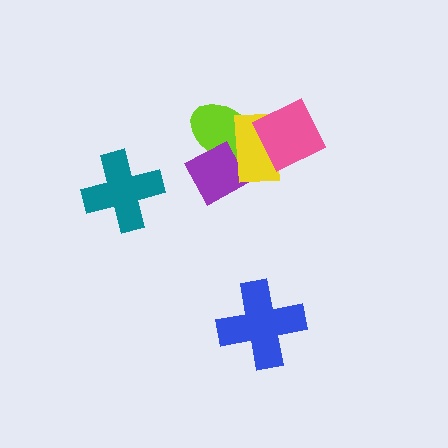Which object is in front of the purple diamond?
The yellow rectangle is in front of the purple diamond.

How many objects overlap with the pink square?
1 object overlaps with the pink square.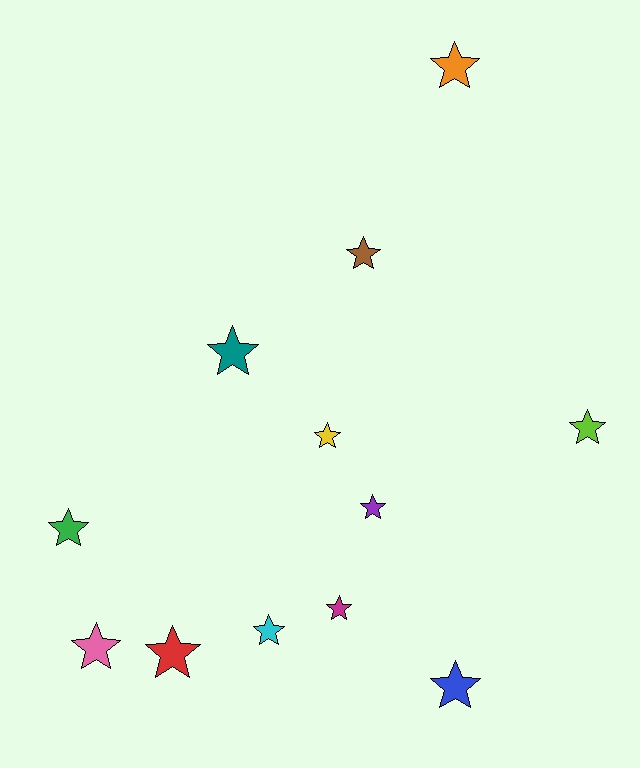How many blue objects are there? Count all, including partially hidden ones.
There is 1 blue object.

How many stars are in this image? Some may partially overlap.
There are 12 stars.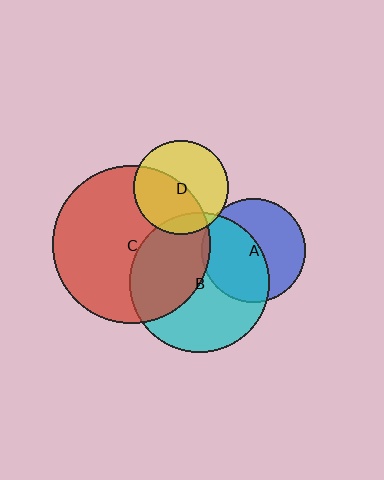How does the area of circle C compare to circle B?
Approximately 1.3 times.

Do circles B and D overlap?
Yes.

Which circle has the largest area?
Circle C (red).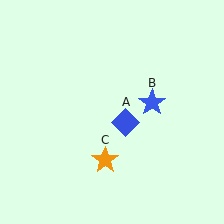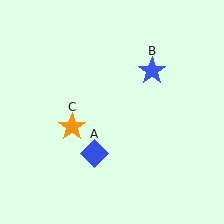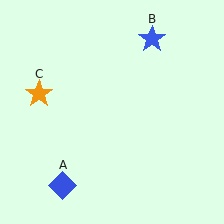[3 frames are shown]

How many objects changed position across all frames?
3 objects changed position: blue diamond (object A), blue star (object B), orange star (object C).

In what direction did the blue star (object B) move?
The blue star (object B) moved up.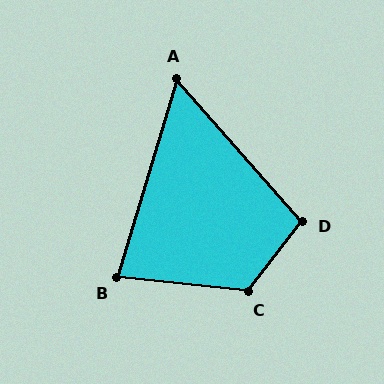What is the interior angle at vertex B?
Approximately 79 degrees (acute).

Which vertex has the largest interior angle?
C, at approximately 122 degrees.